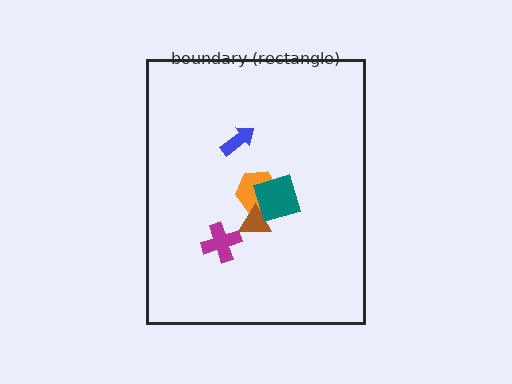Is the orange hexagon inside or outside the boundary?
Inside.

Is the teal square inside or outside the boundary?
Inside.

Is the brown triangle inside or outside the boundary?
Inside.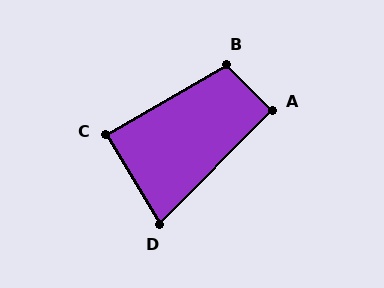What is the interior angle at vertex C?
Approximately 89 degrees (approximately right).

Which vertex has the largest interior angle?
B, at approximately 105 degrees.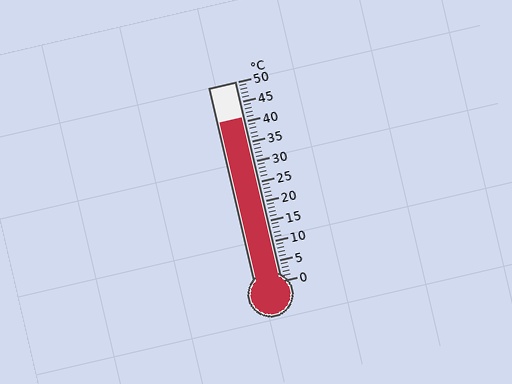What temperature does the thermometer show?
The thermometer shows approximately 41°C.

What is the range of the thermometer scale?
The thermometer scale ranges from 0°C to 50°C.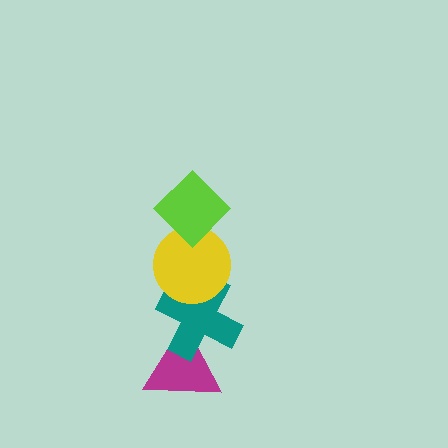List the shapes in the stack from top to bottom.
From top to bottom: the lime diamond, the yellow circle, the teal cross, the magenta triangle.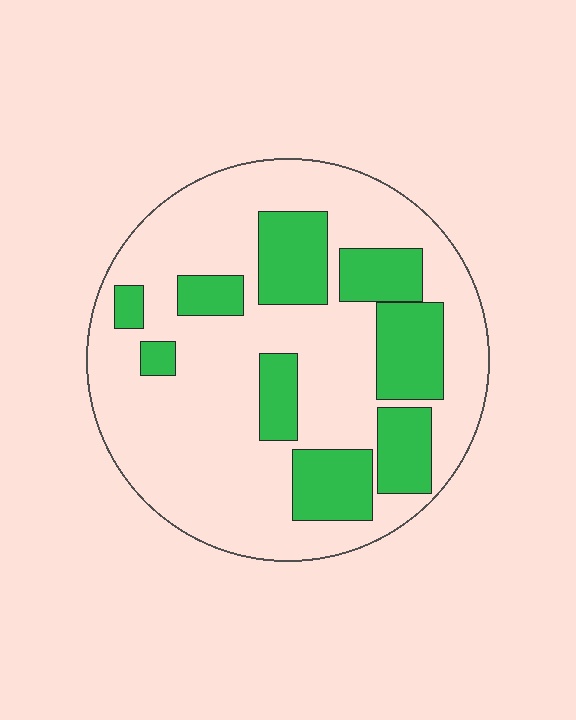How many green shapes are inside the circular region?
9.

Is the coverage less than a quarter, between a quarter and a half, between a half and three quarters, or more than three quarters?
Between a quarter and a half.